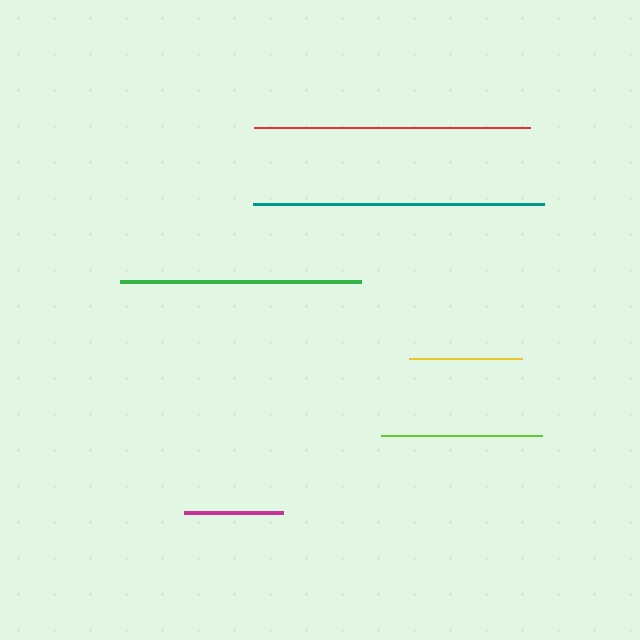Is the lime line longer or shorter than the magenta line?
The lime line is longer than the magenta line.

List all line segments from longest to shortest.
From longest to shortest: teal, red, green, lime, yellow, magenta.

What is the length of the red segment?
The red segment is approximately 276 pixels long.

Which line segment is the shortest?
The magenta line is the shortest at approximately 99 pixels.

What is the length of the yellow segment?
The yellow segment is approximately 113 pixels long.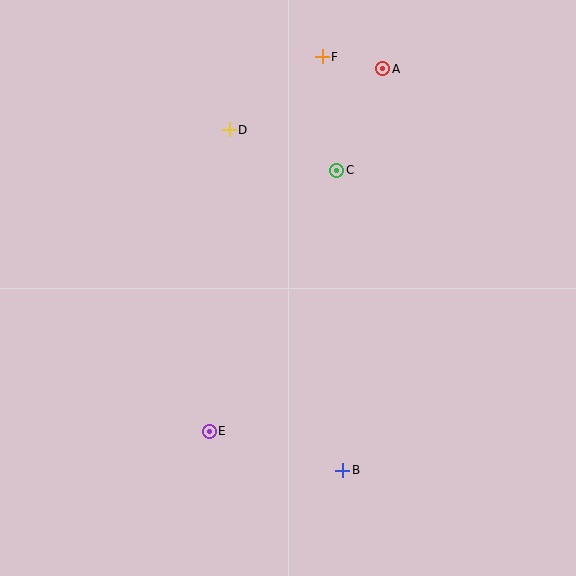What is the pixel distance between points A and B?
The distance between A and B is 404 pixels.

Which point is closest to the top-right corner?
Point A is closest to the top-right corner.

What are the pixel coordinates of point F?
Point F is at (322, 57).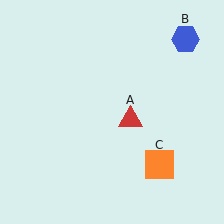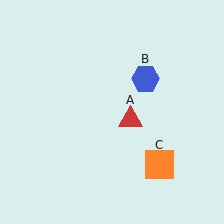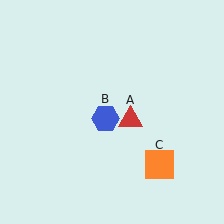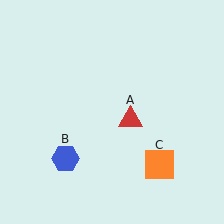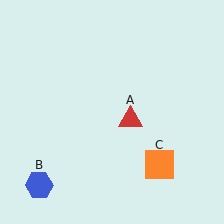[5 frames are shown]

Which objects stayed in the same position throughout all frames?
Red triangle (object A) and orange square (object C) remained stationary.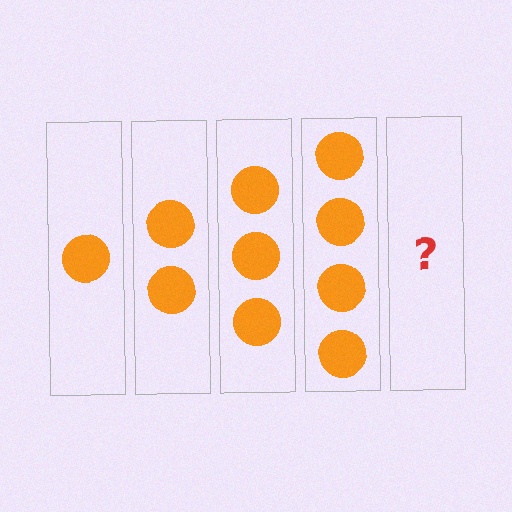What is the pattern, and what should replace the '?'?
The pattern is that each step adds one more circle. The '?' should be 5 circles.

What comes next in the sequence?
The next element should be 5 circles.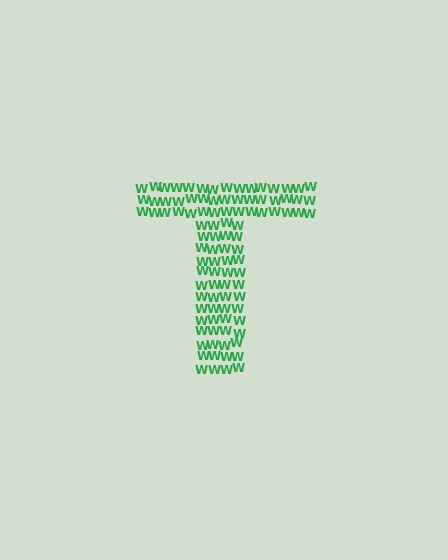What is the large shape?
The large shape is the letter T.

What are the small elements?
The small elements are letter W's.